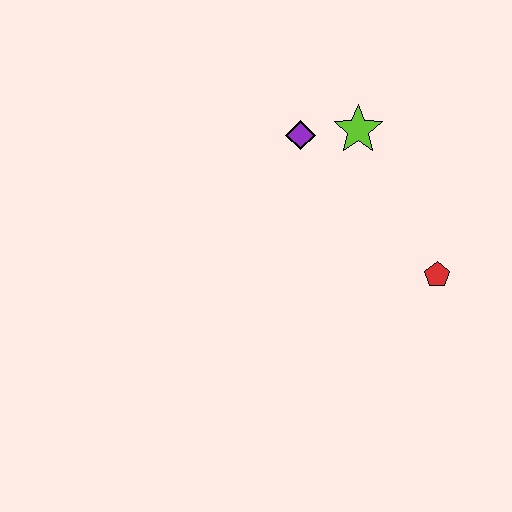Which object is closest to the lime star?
The purple diamond is closest to the lime star.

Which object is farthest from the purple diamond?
The red pentagon is farthest from the purple diamond.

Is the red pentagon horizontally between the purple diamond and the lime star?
No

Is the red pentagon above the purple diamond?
No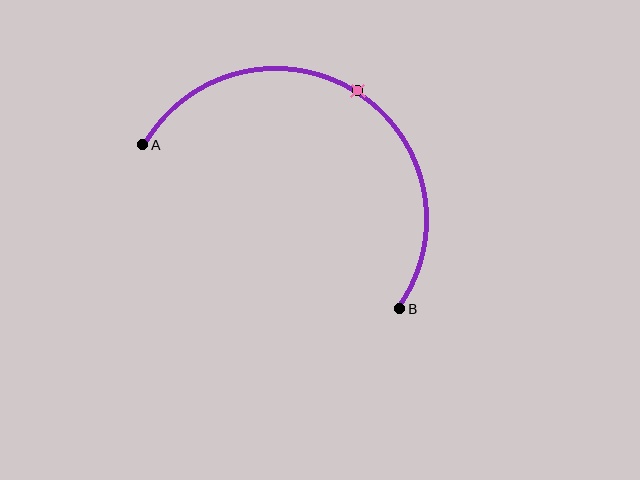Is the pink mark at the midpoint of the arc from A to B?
Yes. The pink mark lies on the arc at equal arc-length from both A and B — it is the arc midpoint.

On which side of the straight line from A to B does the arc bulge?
The arc bulges above the straight line connecting A and B.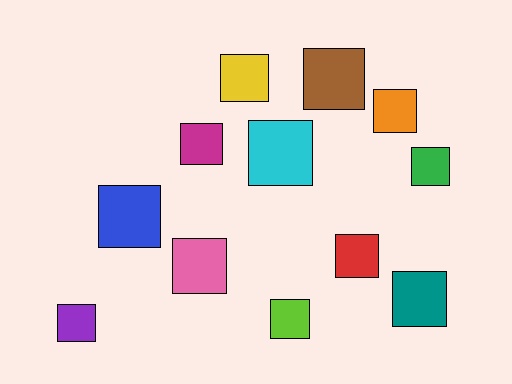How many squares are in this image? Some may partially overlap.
There are 12 squares.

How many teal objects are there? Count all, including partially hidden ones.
There is 1 teal object.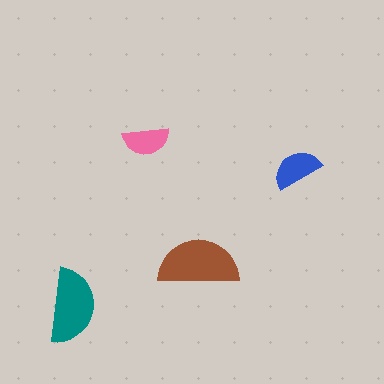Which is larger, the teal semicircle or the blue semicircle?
The teal one.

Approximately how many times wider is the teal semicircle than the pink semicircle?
About 1.5 times wider.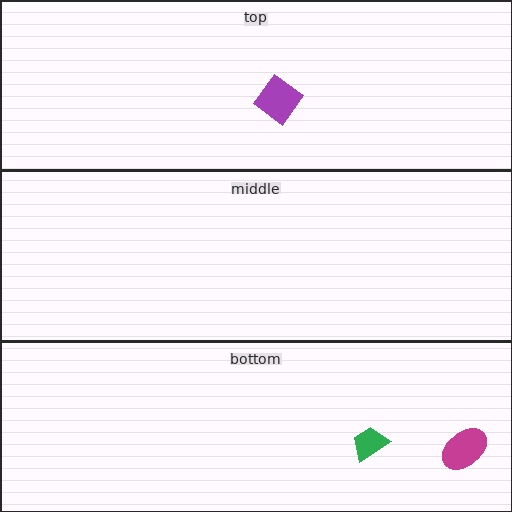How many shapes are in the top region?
1.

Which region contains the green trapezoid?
The bottom region.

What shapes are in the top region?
The purple diamond.